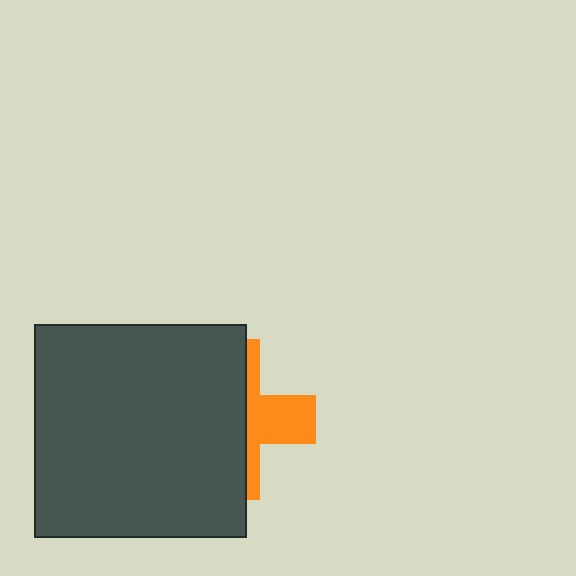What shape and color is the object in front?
The object in front is a dark gray square.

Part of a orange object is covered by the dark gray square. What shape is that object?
It is a cross.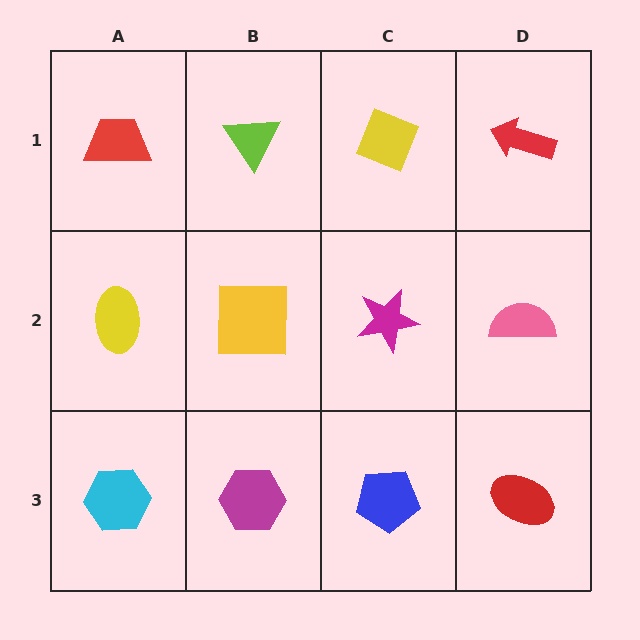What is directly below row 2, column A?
A cyan hexagon.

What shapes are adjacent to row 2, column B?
A lime triangle (row 1, column B), a magenta hexagon (row 3, column B), a yellow ellipse (row 2, column A), a magenta star (row 2, column C).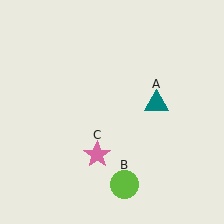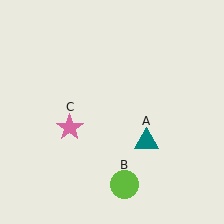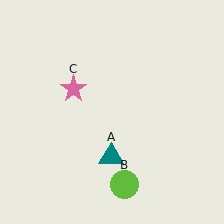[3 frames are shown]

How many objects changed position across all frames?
2 objects changed position: teal triangle (object A), pink star (object C).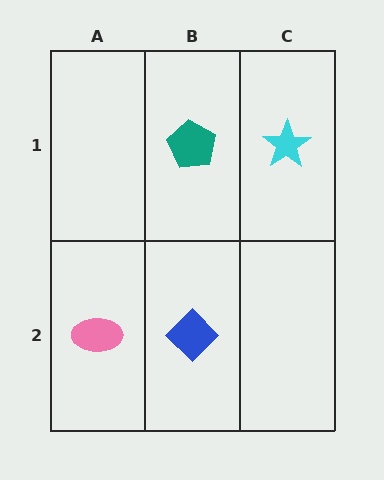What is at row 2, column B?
A blue diamond.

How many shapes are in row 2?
2 shapes.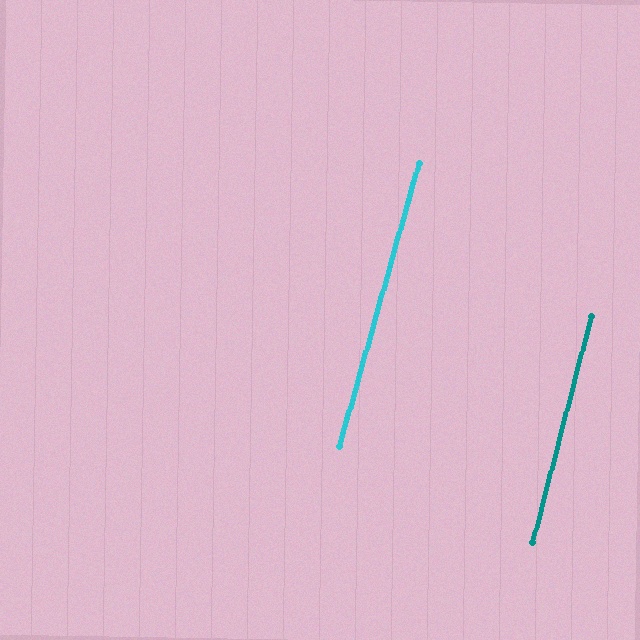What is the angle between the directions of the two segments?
Approximately 1 degree.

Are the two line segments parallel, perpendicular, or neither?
Parallel — their directions differ by only 1.4°.